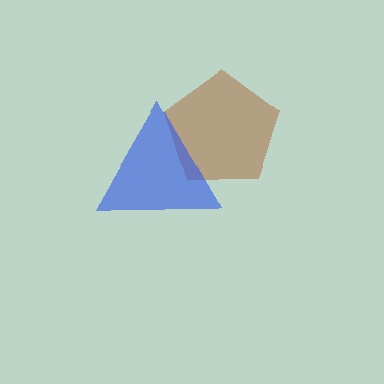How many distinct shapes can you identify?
There are 2 distinct shapes: a brown pentagon, a blue triangle.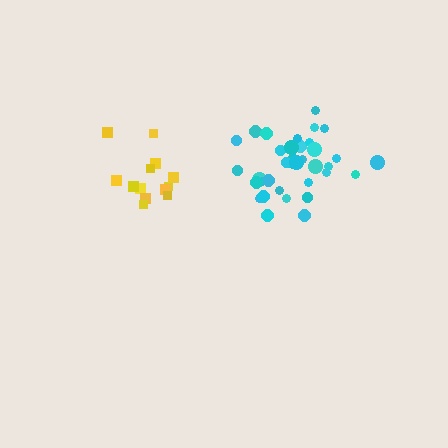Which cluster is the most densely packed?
Cyan.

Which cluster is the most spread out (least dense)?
Yellow.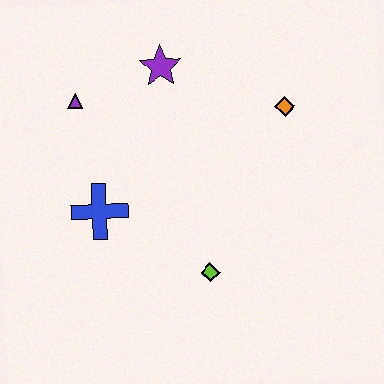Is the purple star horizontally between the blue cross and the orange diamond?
Yes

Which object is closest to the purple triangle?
The purple star is closest to the purple triangle.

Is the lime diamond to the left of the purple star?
No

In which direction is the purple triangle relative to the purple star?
The purple triangle is to the left of the purple star.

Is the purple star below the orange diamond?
No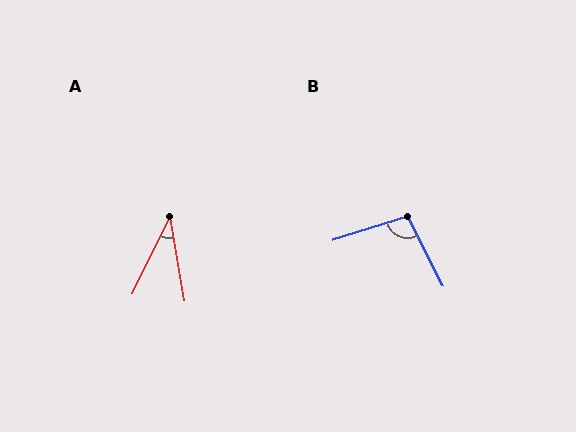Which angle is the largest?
B, at approximately 100 degrees.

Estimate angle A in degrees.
Approximately 36 degrees.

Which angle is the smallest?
A, at approximately 36 degrees.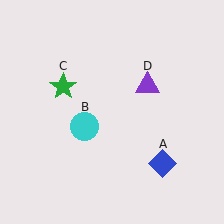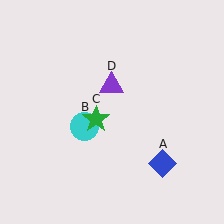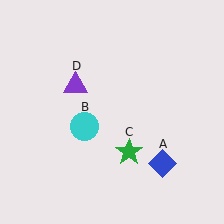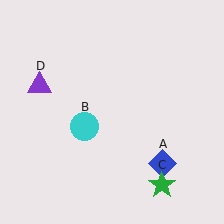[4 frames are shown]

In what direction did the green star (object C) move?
The green star (object C) moved down and to the right.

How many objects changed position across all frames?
2 objects changed position: green star (object C), purple triangle (object D).